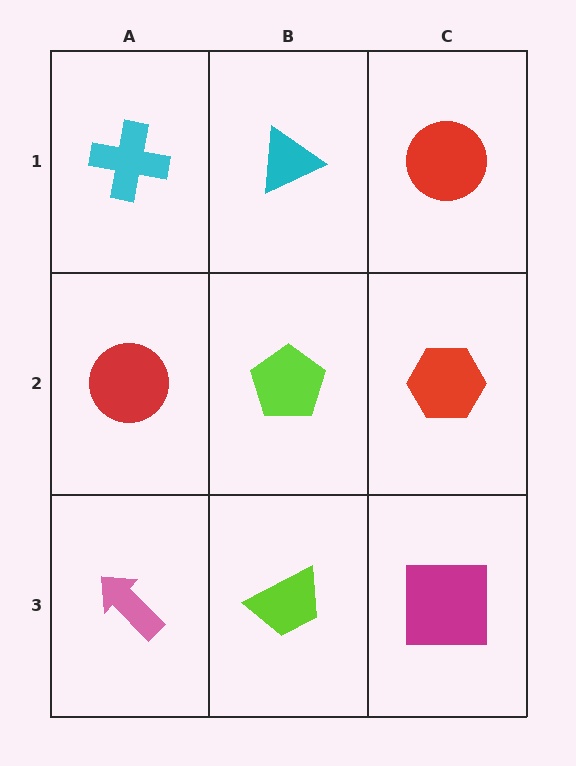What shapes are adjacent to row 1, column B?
A lime pentagon (row 2, column B), a cyan cross (row 1, column A), a red circle (row 1, column C).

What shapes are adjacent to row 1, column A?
A red circle (row 2, column A), a cyan triangle (row 1, column B).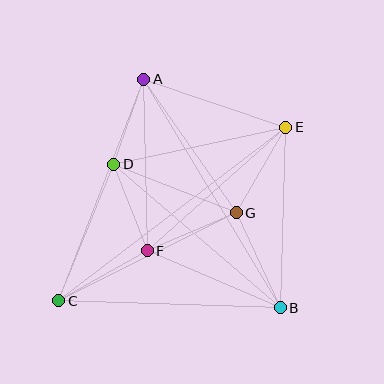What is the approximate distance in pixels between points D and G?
The distance between D and G is approximately 132 pixels.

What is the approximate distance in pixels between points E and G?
The distance between E and G is approximately 99 pixels.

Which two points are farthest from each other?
Points C and E are farthest from each other.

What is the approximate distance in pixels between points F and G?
The distance between F and G is approximately 97 pixels.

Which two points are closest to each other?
Points A and D are closest to each other.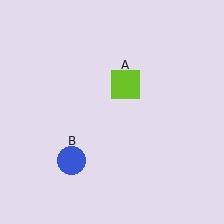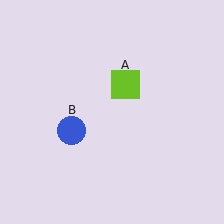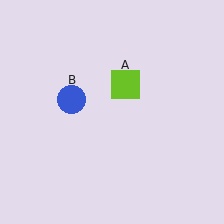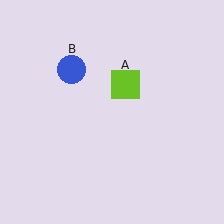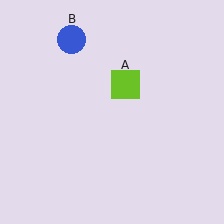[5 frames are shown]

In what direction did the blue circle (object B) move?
The blue circle (object B) moved up.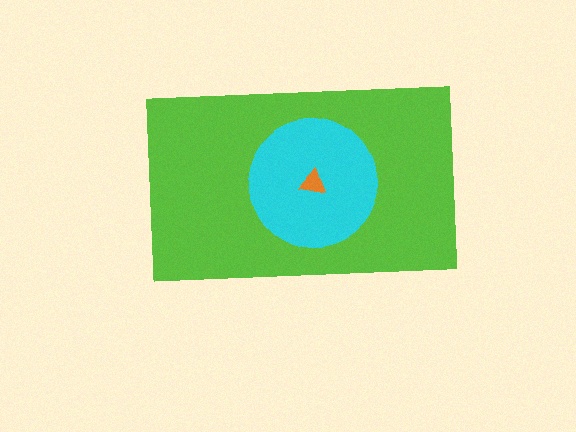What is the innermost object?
The orange triangle.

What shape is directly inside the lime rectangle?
The cyan circle.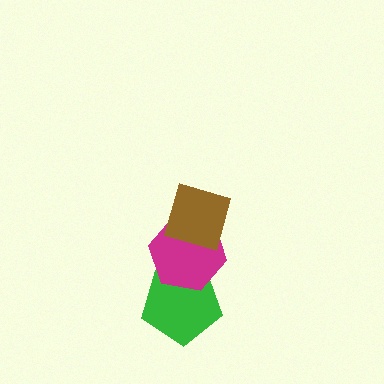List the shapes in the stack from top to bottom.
From top to bottom: the brown diamond, the magenta hexagon, the green pentagon.